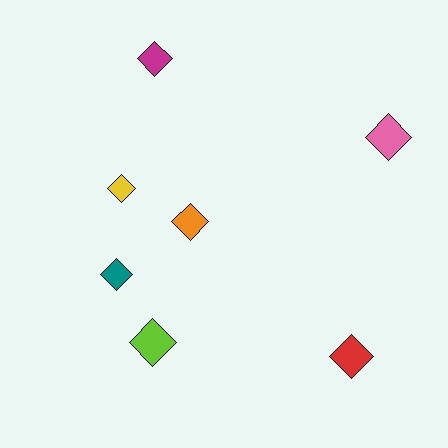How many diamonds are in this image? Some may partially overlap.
There are 7 diamonds.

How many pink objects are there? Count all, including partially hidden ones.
There is 1 pink object.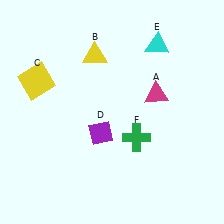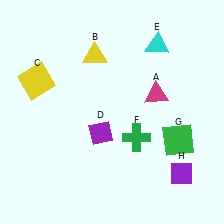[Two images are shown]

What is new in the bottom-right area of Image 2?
A purple diamond (H) was added in the bottom-right area of Image 2.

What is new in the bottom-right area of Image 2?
A green square (G) was added in the bottom-right area of Image 2.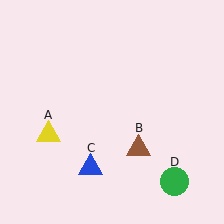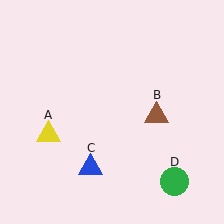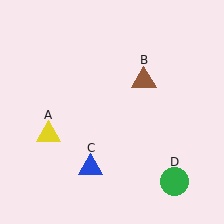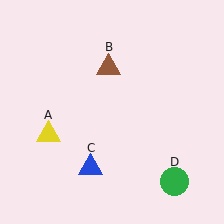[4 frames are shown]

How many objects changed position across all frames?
1 object changed position: brown triangle (object B).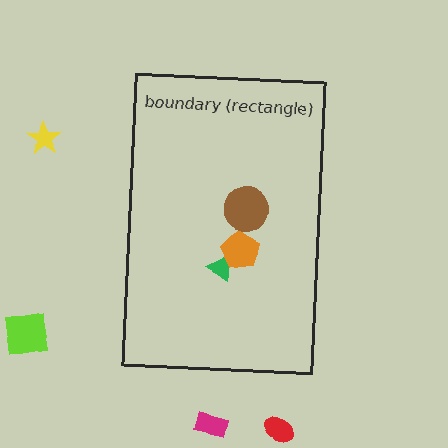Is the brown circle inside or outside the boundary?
Inside.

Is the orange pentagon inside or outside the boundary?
Inside.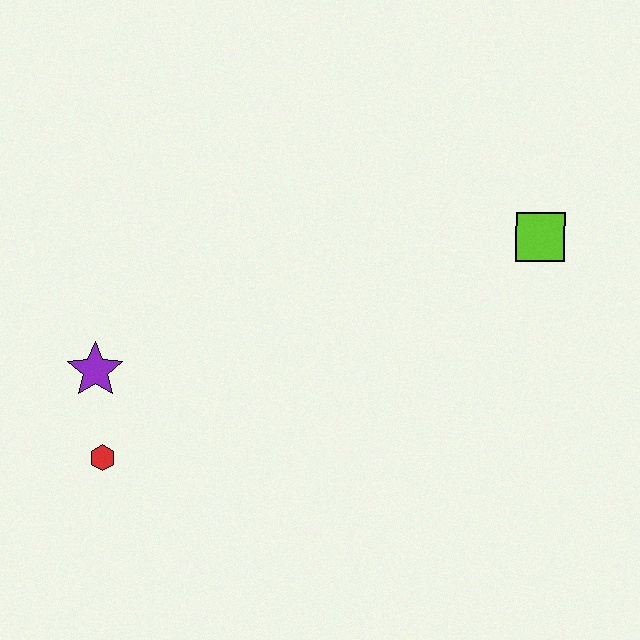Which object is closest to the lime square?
The purple star is closest to the lime square.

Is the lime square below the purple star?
No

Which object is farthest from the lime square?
The red hexagon is farthest from the lime square.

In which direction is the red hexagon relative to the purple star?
The red hexagon is below the purple star.